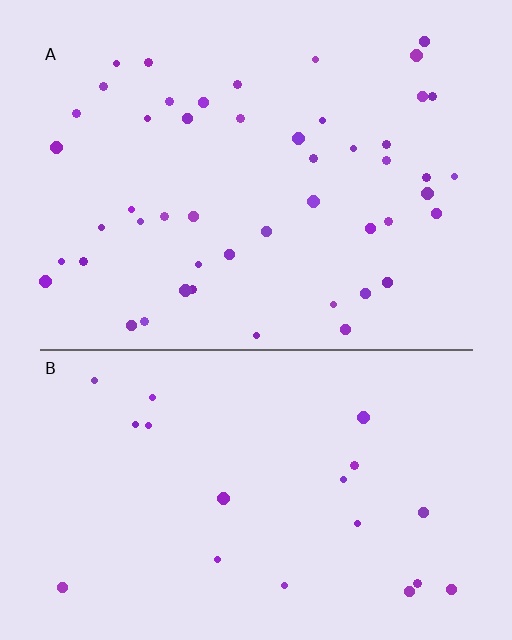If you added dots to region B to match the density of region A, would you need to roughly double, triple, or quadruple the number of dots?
Approximately double.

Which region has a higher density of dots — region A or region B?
A (the top).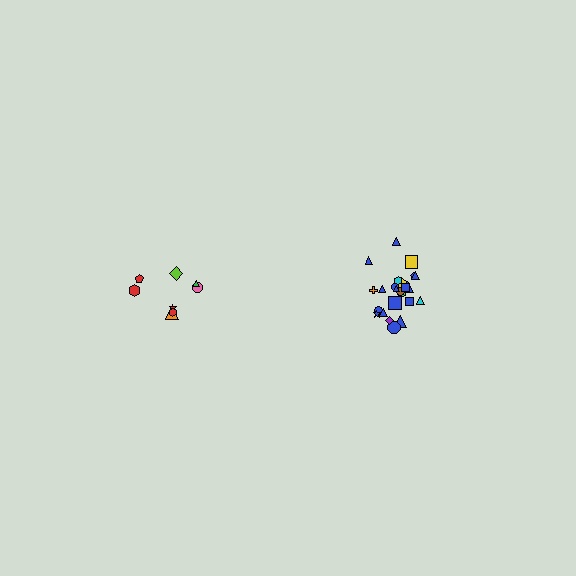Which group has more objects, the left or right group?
The right group.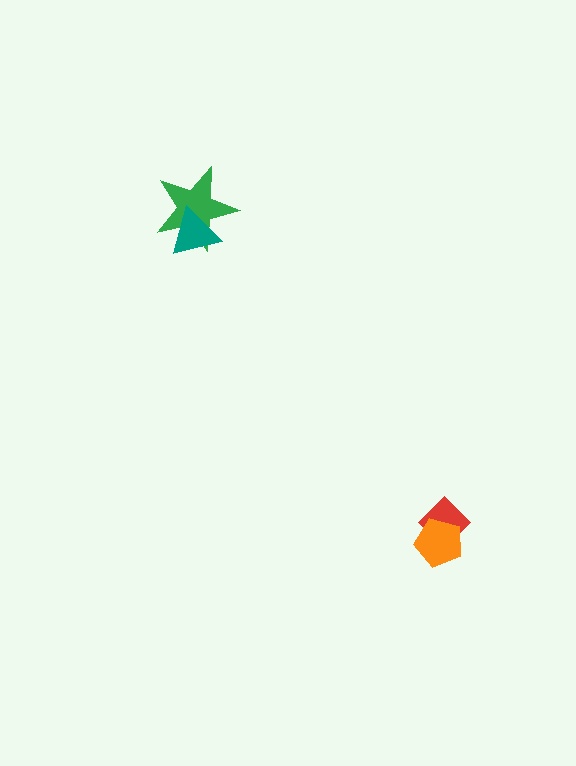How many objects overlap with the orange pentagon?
1 object overlaps with the orange pentagon.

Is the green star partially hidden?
Yes, it is partially covered by another shape.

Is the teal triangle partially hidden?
No, no other shape covers it.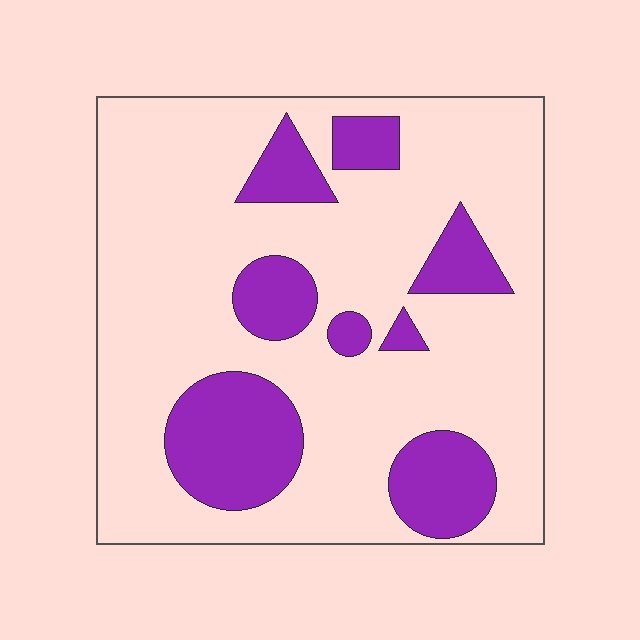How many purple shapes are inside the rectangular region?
8.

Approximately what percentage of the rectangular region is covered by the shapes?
Approximately 25%.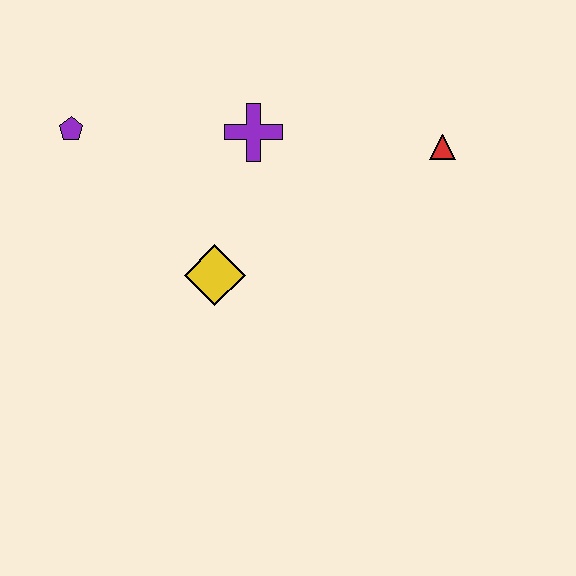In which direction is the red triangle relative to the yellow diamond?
The red triangle is to the right of the yellow diamond.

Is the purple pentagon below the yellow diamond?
No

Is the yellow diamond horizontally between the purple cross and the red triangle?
No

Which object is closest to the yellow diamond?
The purple cross is closest to the yellow diamond.